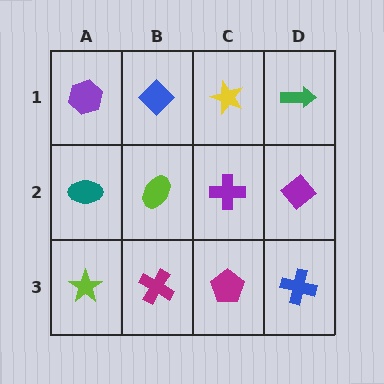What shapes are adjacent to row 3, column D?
A purple diamond (row 2, column D), a magenta pentagon (row 3, column C).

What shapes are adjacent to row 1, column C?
A purple cross (row 2, column C), a blue diamond (row 1, column B), a green arrow (row 1, column D).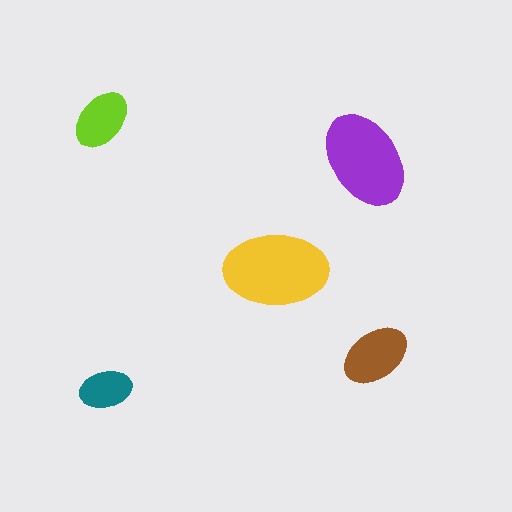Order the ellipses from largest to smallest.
the yellow one, the purple one, the brown one, the lime one, the teal one.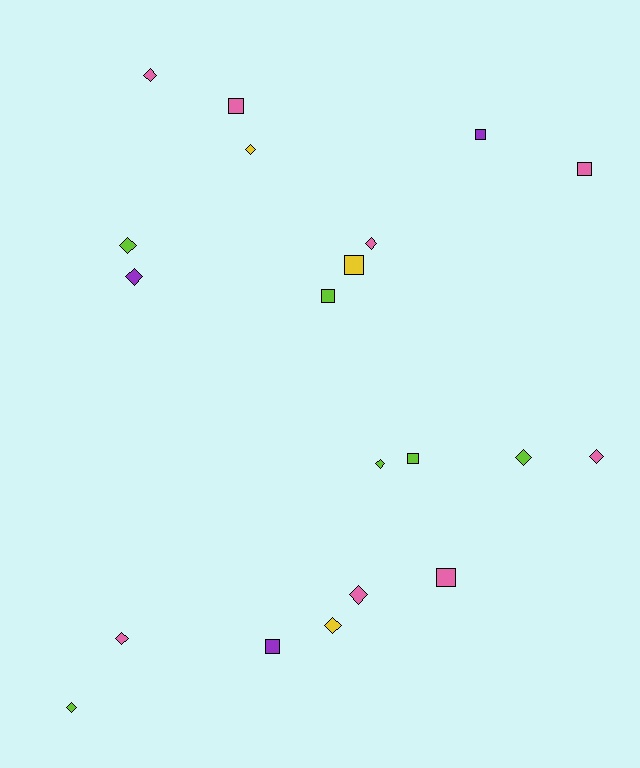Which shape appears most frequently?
Diamond, with 12 objects.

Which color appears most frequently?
Pink, with 8 objects.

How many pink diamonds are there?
There are 5 pink diamonds.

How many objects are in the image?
There are 20 objects.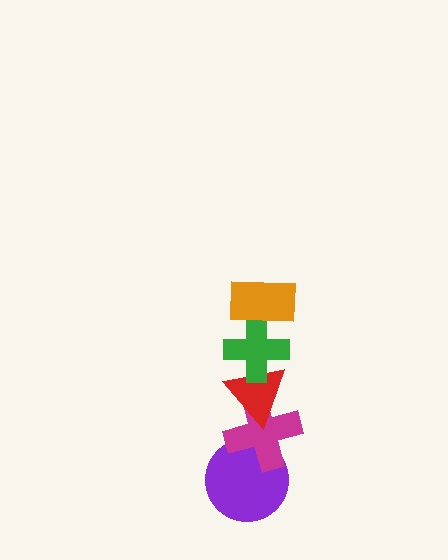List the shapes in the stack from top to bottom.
From top to bottom: the orange rectangle, the green cross, the red triangle, the magenta cross, the purple circle.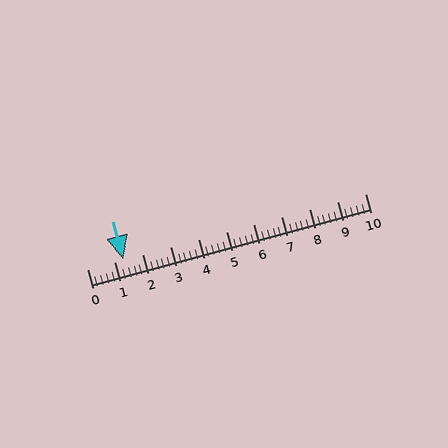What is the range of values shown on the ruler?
The ruler shows values from 0 to 10.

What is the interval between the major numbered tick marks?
The major tick marks are spaced 1 units apart.